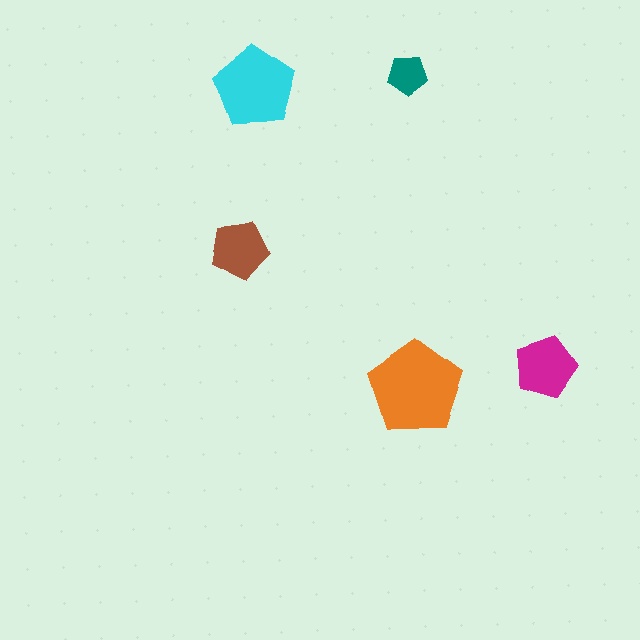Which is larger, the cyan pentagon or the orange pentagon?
The orange one.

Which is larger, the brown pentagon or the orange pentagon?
The orange one.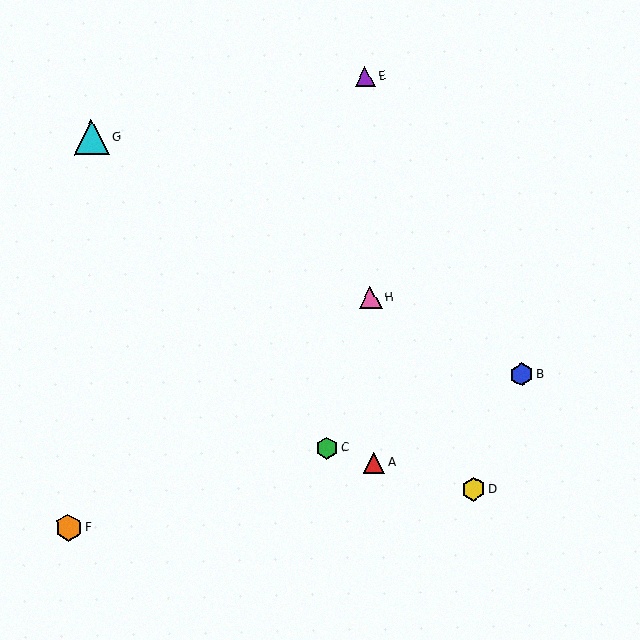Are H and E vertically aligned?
Yes, both are at x≈370.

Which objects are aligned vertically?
Objects A, E, H are aligned vertically.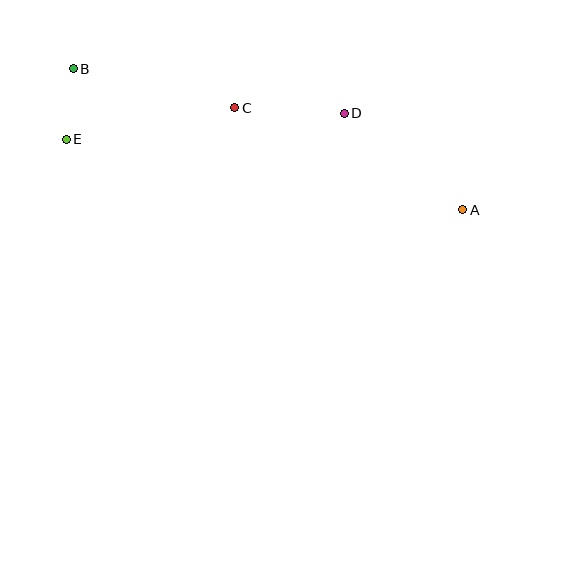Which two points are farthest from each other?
Points A and B are farthest from each other.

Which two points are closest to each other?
Points B and E are closest to each other.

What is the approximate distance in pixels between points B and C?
The distance between B and C is approximately 166 pixels.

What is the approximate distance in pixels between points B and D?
The distance between B and D is approximately 274 pixels.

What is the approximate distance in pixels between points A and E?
The distance between A and E is approximately 403 pixels.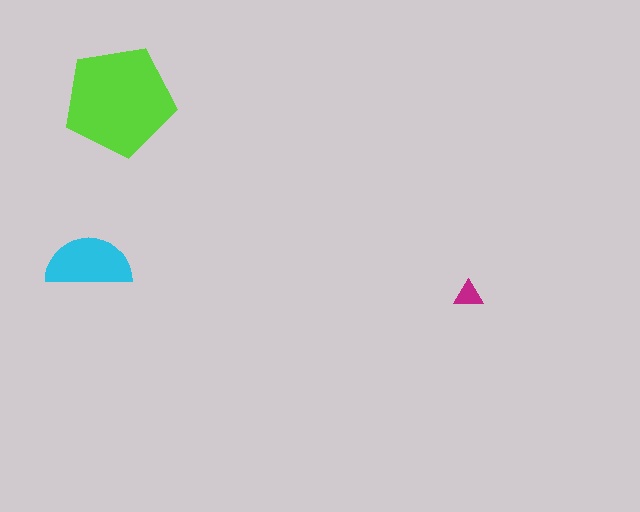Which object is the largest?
The lime pentagon.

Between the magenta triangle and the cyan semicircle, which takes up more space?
The cyan semicircle.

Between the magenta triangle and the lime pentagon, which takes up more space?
The lime pentagon.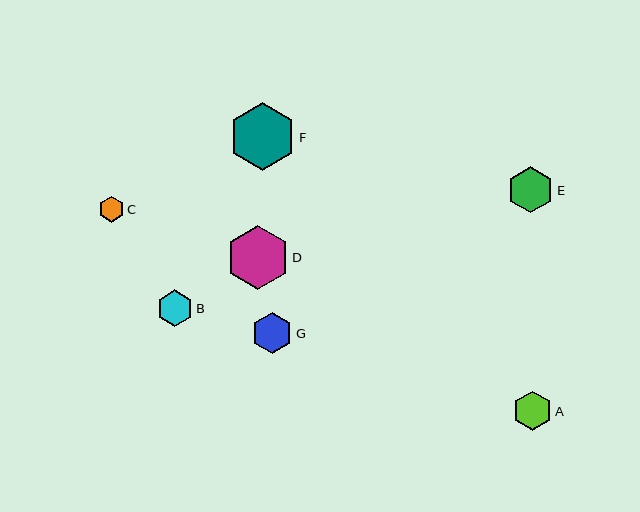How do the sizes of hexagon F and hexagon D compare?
Hexagon F and hexagon D are approximately the same size.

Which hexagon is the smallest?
Hexagon C is the smallest with a size of approximately 26 pixels.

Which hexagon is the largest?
Hexagon F is the largest with a size of approximately 67 pixels.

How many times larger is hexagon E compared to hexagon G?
Hexagon E is approximately 1.1 times the size of hexagon G.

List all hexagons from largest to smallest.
From largest to smallest: F, D, E, G, A, B, C.